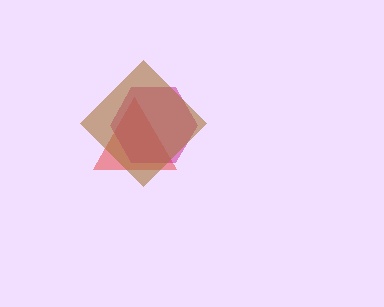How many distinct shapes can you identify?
There are 3 distinct shapes: a red triangle, a magenta hexagon, a brown diamond.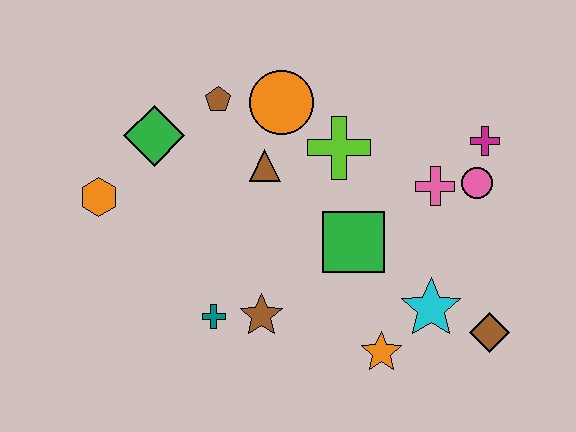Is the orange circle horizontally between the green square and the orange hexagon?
Yes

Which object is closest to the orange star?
The cyan star is closest to the orange star.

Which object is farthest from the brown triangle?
The brown diamond is farthest from the brown triangle.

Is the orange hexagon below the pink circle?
Yes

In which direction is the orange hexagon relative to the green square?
The orange hexagon is to the left of the green square.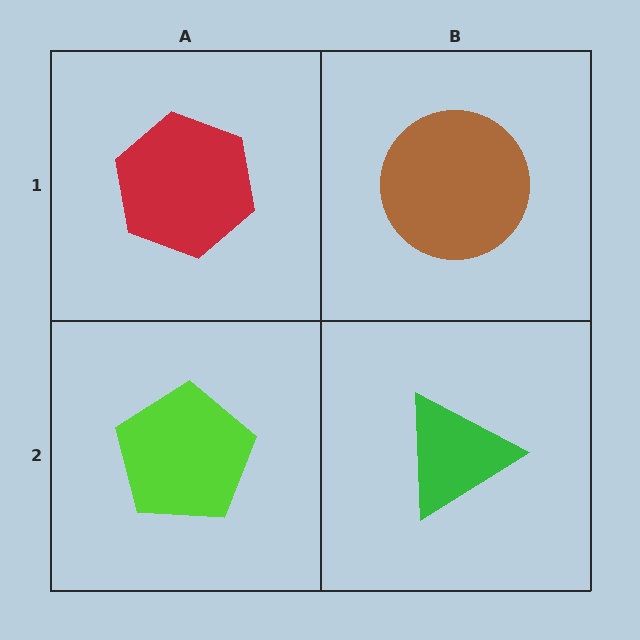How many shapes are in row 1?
2 shapes.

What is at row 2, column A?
A lime pentagon.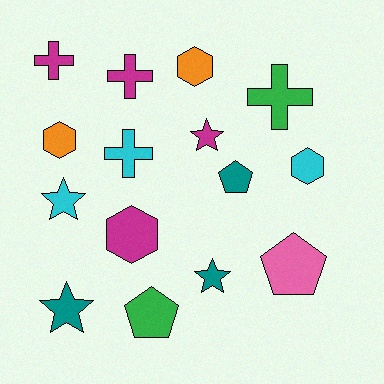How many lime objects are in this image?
There are no lime objects.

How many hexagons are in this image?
There are 4 hexagons.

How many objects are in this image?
There are 15 objects.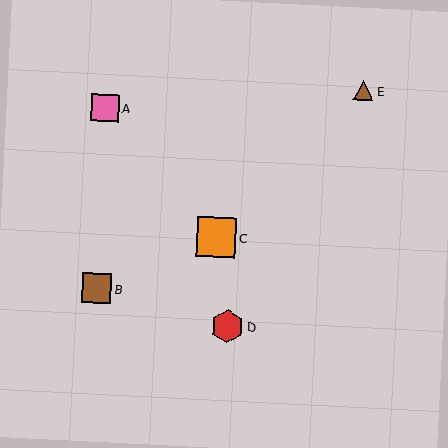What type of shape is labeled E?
Shape E is a brown triangle.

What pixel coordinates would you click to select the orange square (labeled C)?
Click at (216, 238) to select the orange square C.